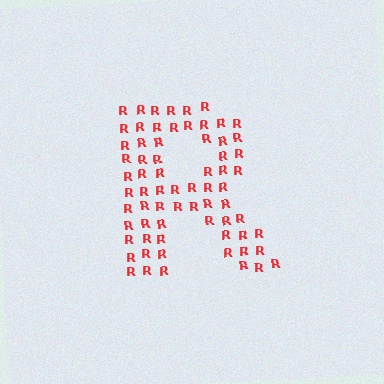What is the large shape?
The large shape is the letter R.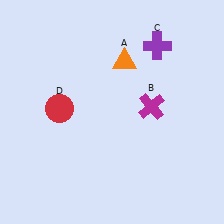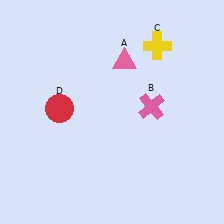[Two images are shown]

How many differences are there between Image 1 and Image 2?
There are 3 differences between the two images.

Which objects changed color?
A changed from orange to pink. B changed from magenta to pink. C changed from purple to yellow.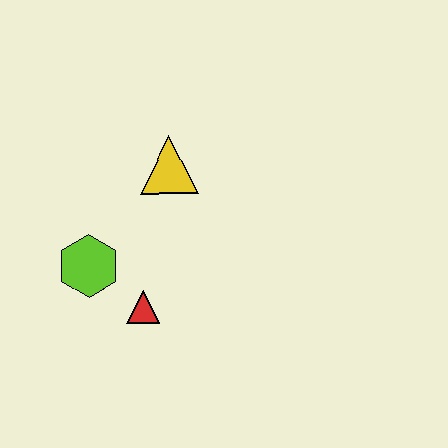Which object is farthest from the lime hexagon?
The yellow triangle is farthest from the lime hexagon.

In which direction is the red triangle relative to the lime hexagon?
The red triangle is to the right of the lime hexagon.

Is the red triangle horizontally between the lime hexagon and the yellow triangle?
Yes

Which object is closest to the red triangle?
The lime hexagon is closest to the red triangle.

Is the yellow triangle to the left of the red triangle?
No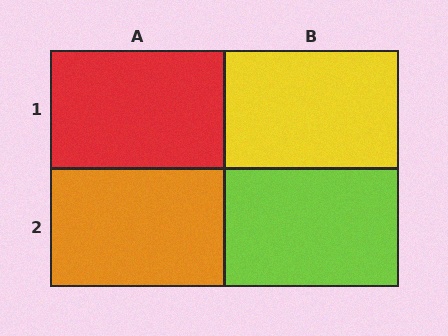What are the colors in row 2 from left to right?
Orange, lime.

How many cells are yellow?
1 cell is yellow.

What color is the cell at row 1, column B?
Yellow.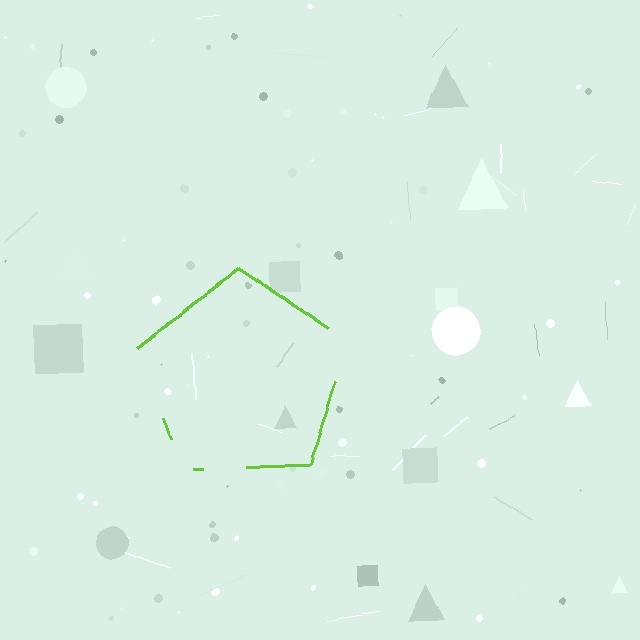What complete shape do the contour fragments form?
The contour fragments form a pentagon.